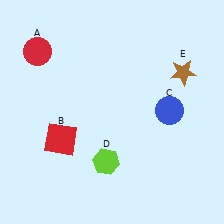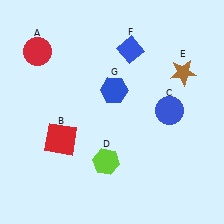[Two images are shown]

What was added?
A blue diamond (F), a blue hexagon (G) were added in Image 2.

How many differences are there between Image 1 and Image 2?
There are 2 differences between the two images.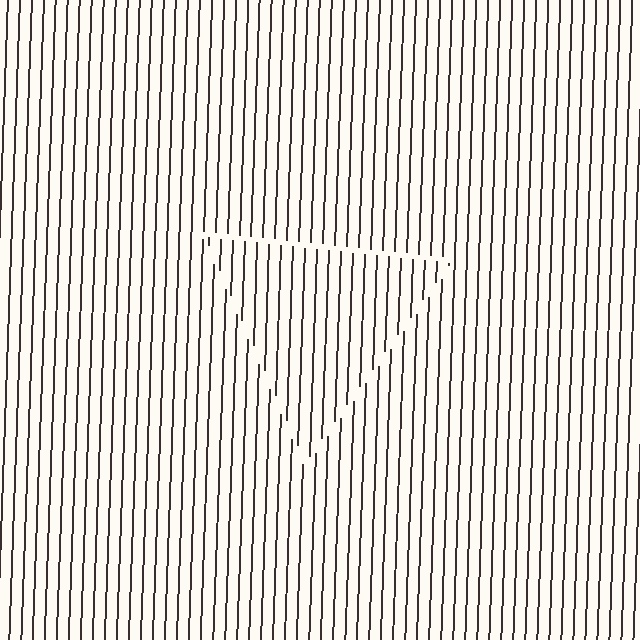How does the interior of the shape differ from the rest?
The interior of the shape contains the same grating, shifted by half a period — the contour is defined by the phase discontinuity where line-ends from the inner and outer gratings abut.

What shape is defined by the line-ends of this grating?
An illusory triangle. The interior of the shape contains the same grating, shifted by half a period — the contour is defined by the phase discontinuity where line-ends from the inner and outer gratings abut.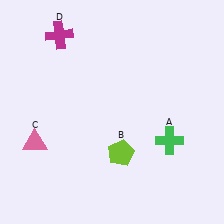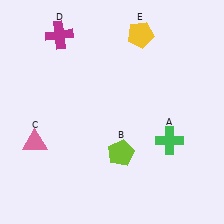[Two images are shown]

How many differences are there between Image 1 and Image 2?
There is 1 difference between the two images.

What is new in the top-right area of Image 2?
A yellow pentagon (E) was added in the top-right area of Image 2.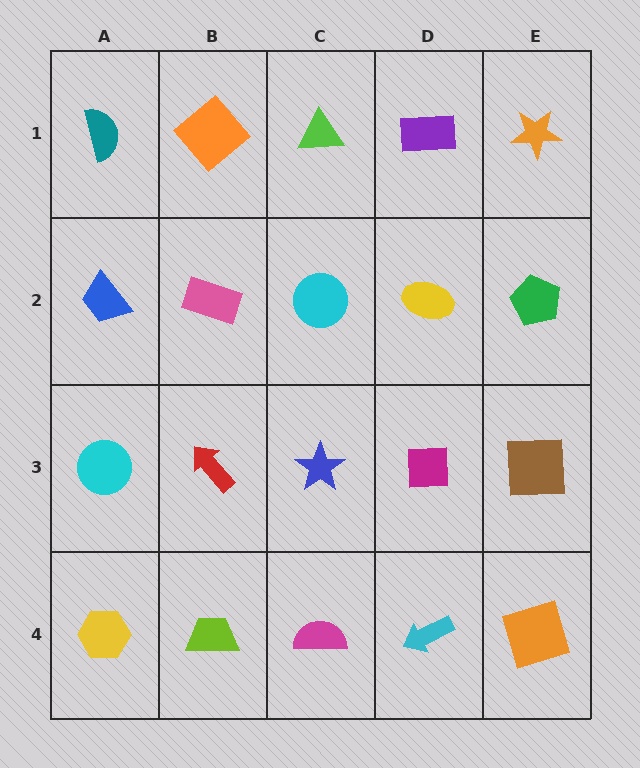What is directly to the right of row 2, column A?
A pink rectangle.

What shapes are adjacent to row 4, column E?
A brown square (row 3, column E), a cyan arrow (row 4, column D).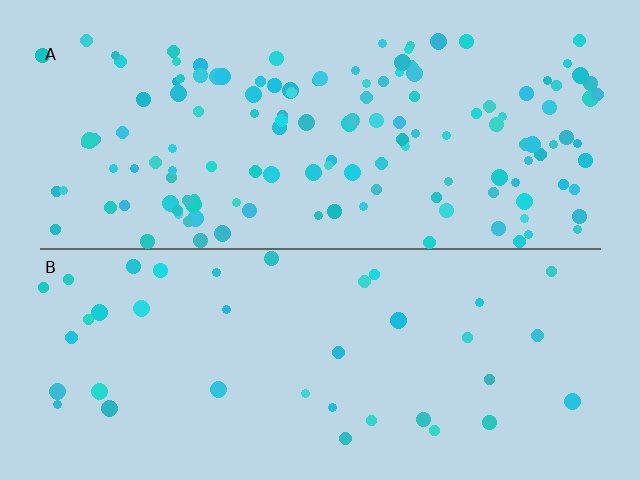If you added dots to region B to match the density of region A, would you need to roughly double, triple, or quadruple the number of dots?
Approximately quadruple.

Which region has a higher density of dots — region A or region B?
A (the top).